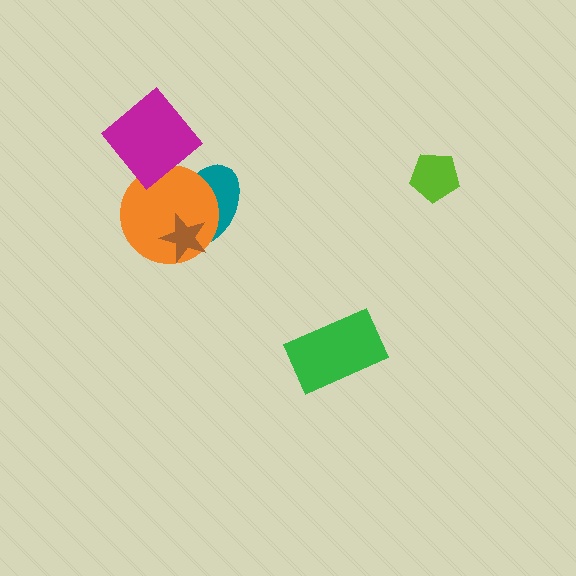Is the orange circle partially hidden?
Yes, it is partially covered by another shape.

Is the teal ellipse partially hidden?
Yes, it is partially covered by another shape.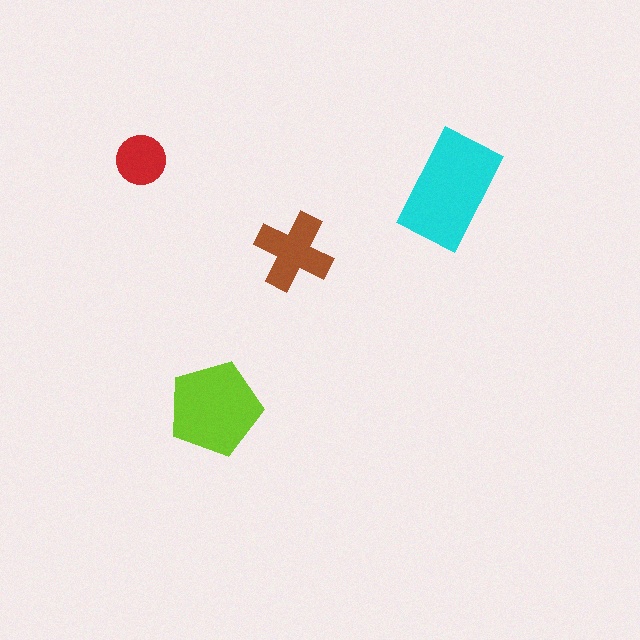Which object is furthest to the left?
The red circle is leftmost.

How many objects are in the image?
There are 4 objects in the image.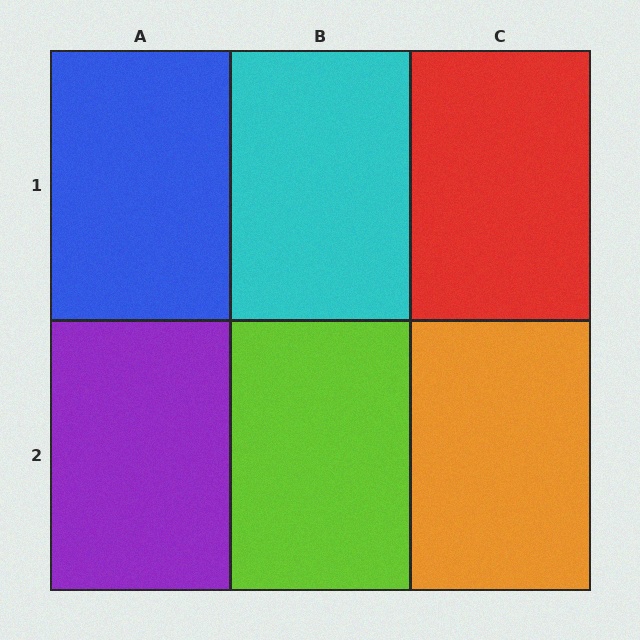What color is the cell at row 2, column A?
Purple.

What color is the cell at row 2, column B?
Lime.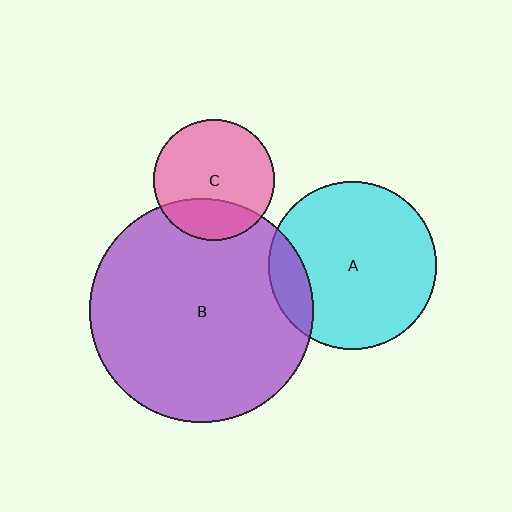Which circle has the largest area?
Circle B (purple).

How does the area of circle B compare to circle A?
Approximately 1.8 times.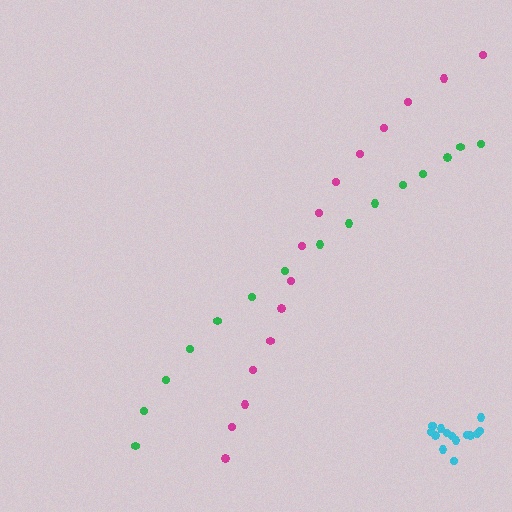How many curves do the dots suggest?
There are 3 distinct paths.